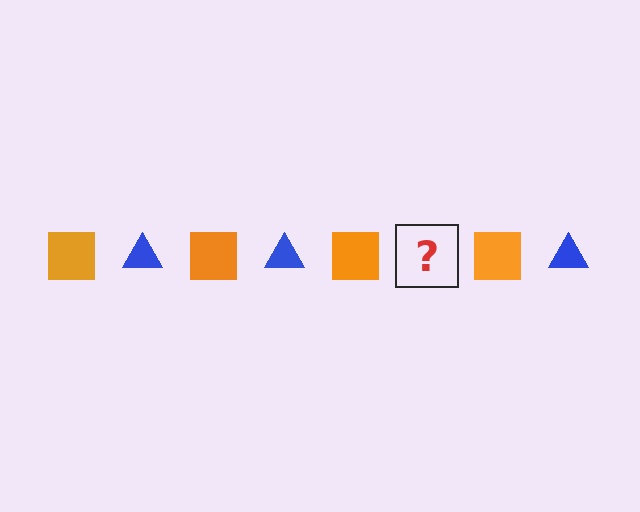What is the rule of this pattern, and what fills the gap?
The rule is that the pattern alternates between orange square and blue triangle. The gap should be filled with a blue triangle.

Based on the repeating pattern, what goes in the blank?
The blank should be a blue triangle.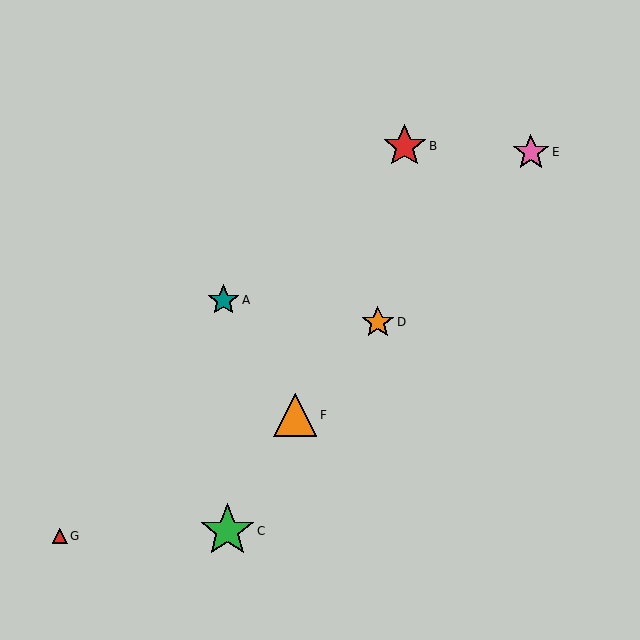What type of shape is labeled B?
Shape B is a red star.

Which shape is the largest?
The green star (labeled C) is the largest.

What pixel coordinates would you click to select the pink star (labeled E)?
Click at (531, 152) to select the pink star E.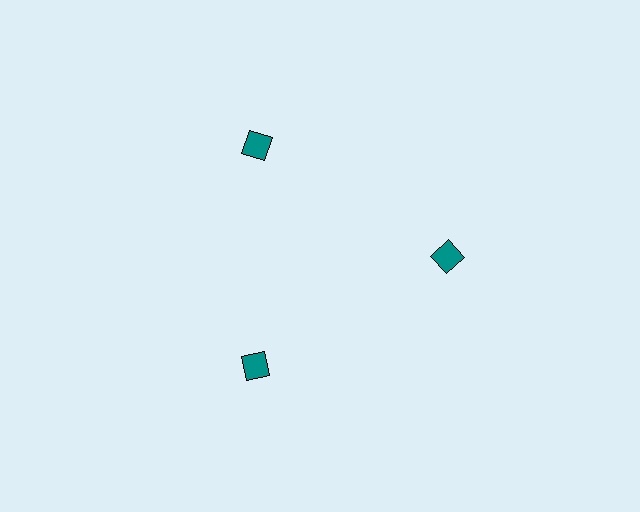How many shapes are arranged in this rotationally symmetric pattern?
There are 3 shapes, arranged in 3 groups of 1.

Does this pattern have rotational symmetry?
Yes, this pattern has 3-fold rotational symmetry. It looks the same after rotating 120 degrees around the center.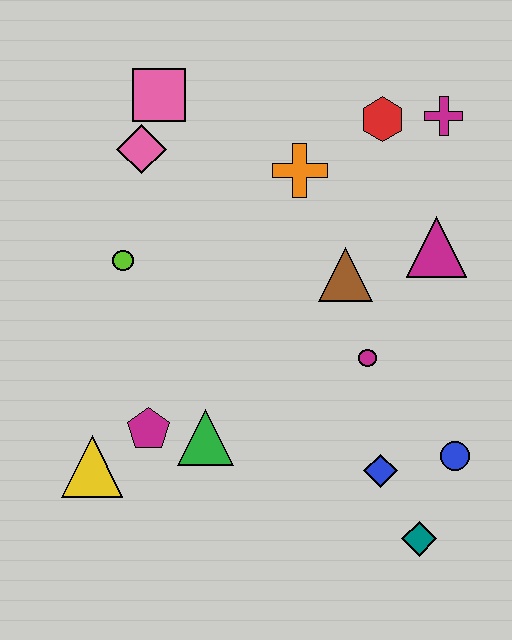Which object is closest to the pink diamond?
The pink square is closest to the pink diamond.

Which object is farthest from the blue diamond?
The pink square is farthest from the blue diamond.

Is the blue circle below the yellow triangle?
No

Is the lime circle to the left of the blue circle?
Yes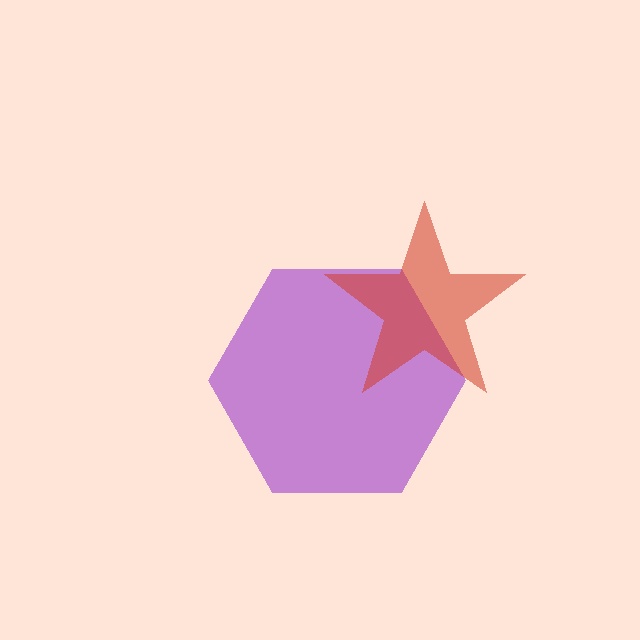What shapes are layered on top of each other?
The layered shapes are: a purple hexagon, a red star.